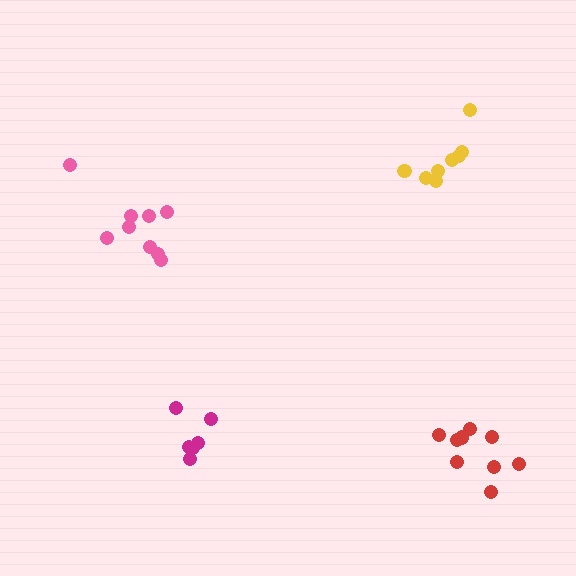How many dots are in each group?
Group 1: 6 dots, Group 2: 9 dots, Group 3: 9 dots, Group 4: 8 dots (32 total).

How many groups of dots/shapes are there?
There are 4 groups.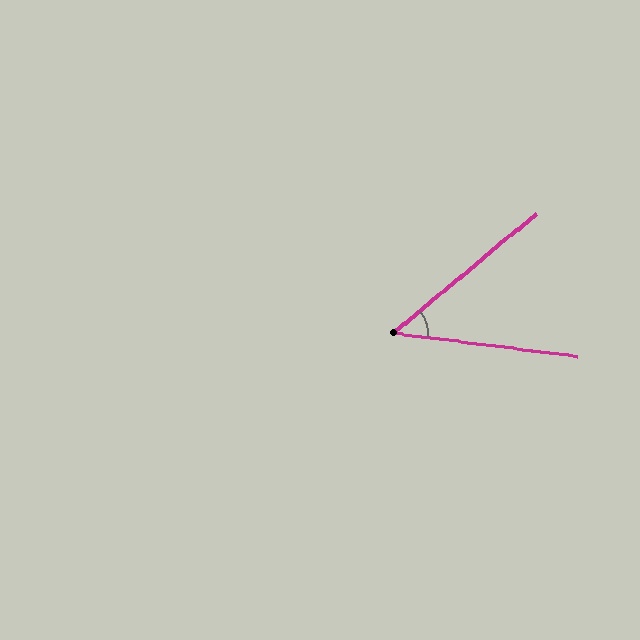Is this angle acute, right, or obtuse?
It is acute.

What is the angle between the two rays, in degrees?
Approximately 47 degrees.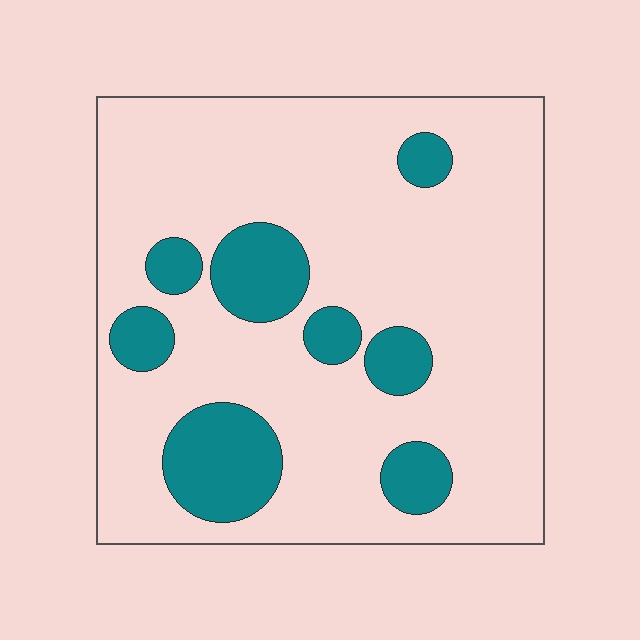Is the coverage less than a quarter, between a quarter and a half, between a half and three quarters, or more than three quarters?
Less than a quarter.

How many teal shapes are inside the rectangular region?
8.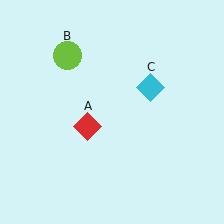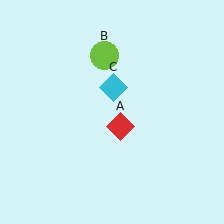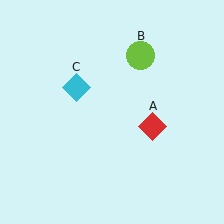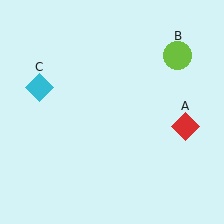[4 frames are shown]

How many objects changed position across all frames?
3 objects changed position: red diamond (object A), lime circle (object B), cyan diamond (object C).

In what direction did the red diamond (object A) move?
The red diamond (object A) moved right.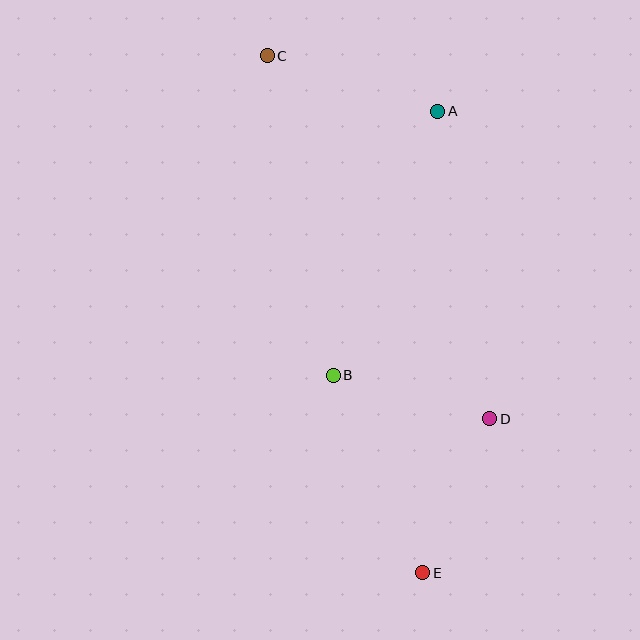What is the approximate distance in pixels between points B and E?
The distance between B and E is approximately 217 pixels.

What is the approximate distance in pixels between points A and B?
The distance between A and B is approximately 284 pixels.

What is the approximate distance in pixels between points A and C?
The distance between A and C is approximately 179 pixels.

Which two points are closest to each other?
Points B and D are closest to each other.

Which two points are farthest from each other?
Points C and E are farthest from each other.